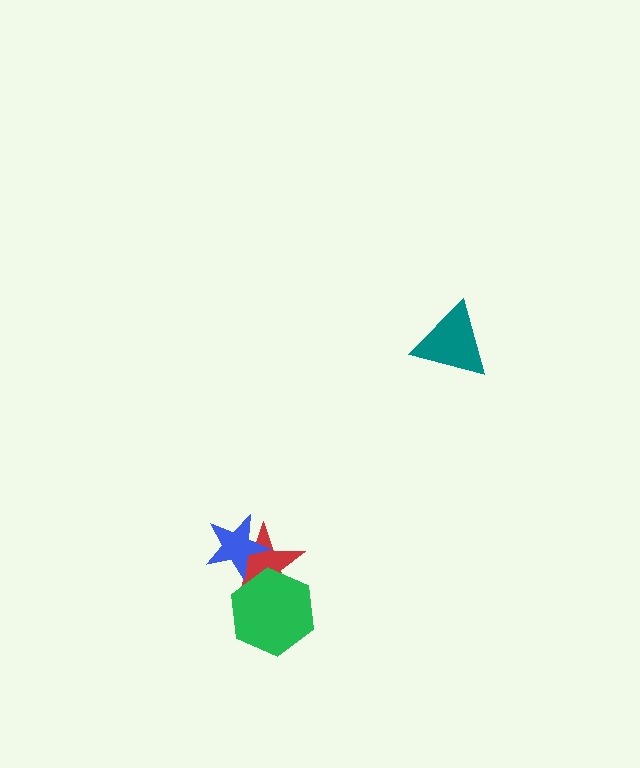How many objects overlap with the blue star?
1 object overlaps with the blue star.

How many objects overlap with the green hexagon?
1 object overlaps with the green hexagon.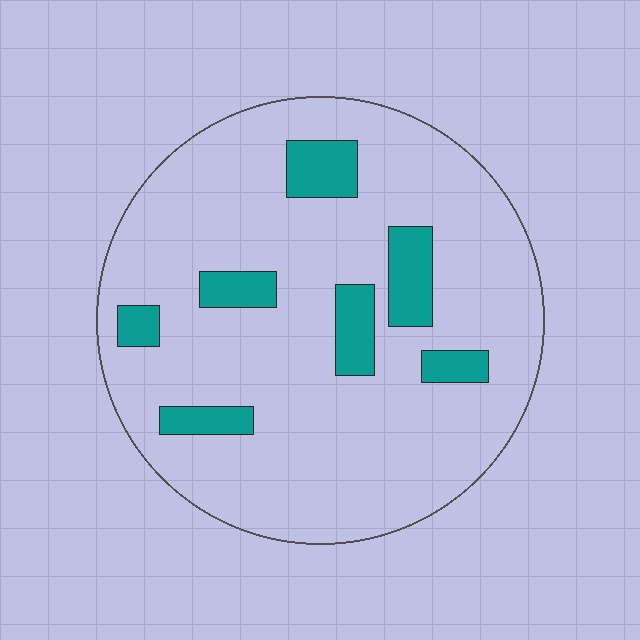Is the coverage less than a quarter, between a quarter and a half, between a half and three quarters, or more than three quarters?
Less than a quarter.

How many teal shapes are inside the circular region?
7.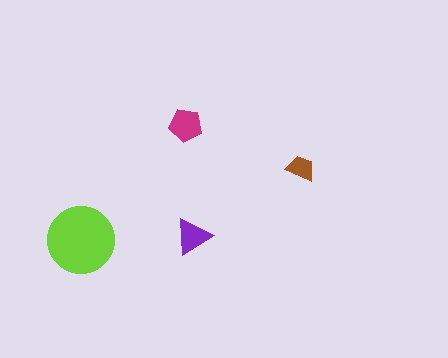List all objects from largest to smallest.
The lime circle, the magenta pentagon, the purple triangle, the brown trapezoid.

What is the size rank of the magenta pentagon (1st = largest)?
2nd.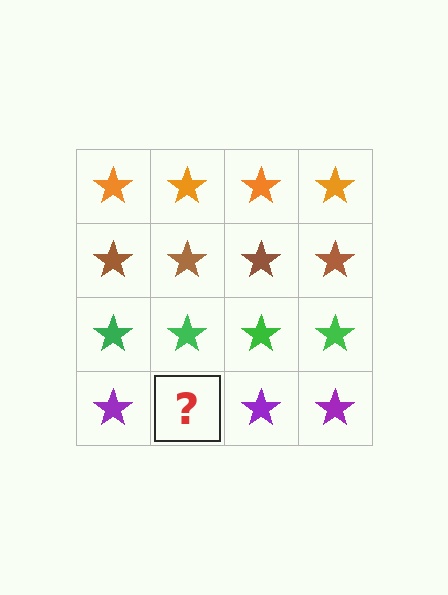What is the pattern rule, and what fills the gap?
The rule is that each row has a consistent color. The gap should be filled with a purple star.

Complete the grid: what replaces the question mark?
The question mark should be replaced with a purple star.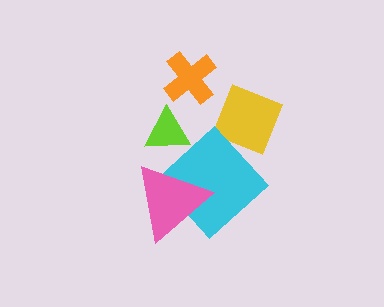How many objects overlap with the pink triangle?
1 object overlaps with the pink triangle.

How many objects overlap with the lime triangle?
0 objects overlap with the lime triangle.